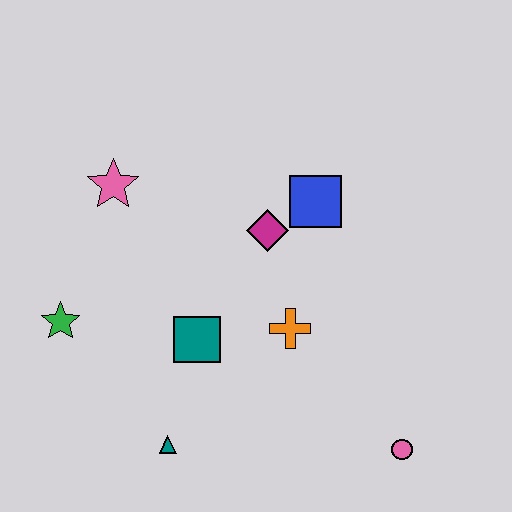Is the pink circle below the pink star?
Yes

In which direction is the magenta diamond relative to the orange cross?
The magenta diamond is above the orange cross.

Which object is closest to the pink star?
The green star is closest to the pink star.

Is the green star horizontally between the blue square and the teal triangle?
No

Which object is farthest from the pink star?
The pink circle is farthest from the pink star.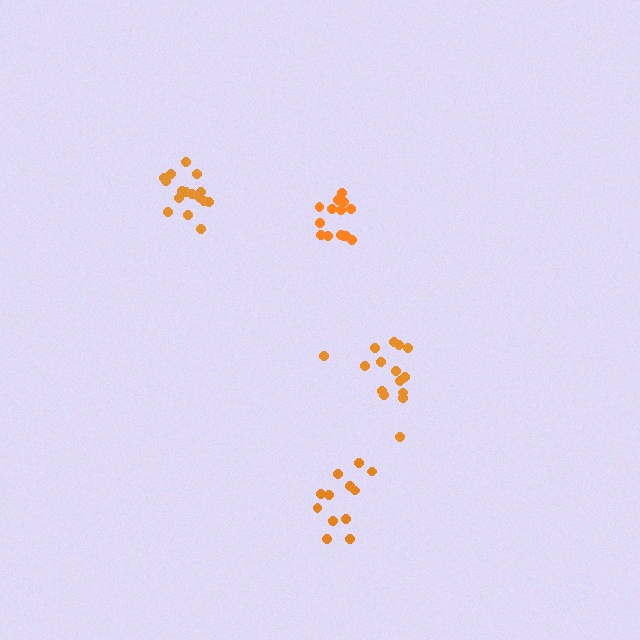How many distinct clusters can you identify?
There are 4 distinct clusters.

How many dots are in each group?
Group 1: 16 dots, Group 2: 15 dots, Group 3: 12 dots, Group 4: 14 dots (57 total).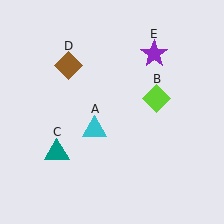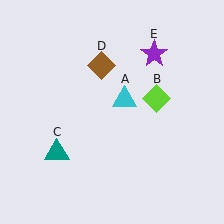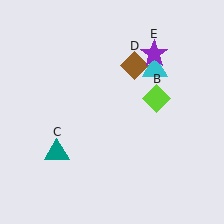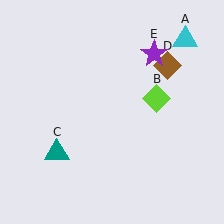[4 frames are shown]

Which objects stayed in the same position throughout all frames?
Lime diamond (object B) and teal triangle (object C) and purple star (object E) remained stationary.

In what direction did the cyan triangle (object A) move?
The cyan triangle (object A) moved up and to the right.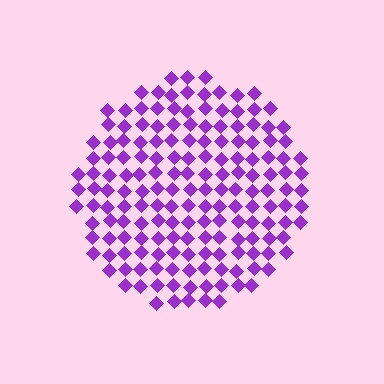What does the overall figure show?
The overall figure shows a circle.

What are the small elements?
The small elements are diamonds.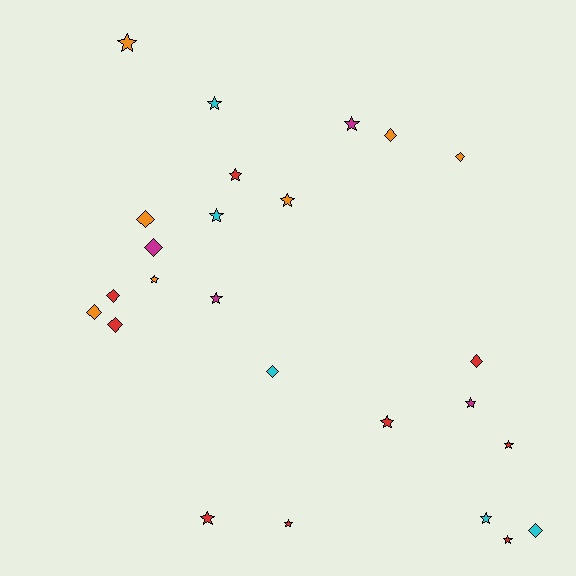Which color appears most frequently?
Red, with 9 objects.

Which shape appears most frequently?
Star, with 15 objects.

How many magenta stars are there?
There are 3 magenta stars.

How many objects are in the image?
There are 25 objects.